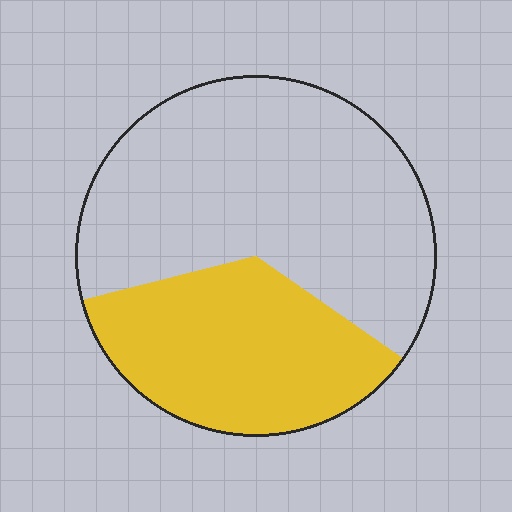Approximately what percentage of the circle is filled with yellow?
Approximately 35%.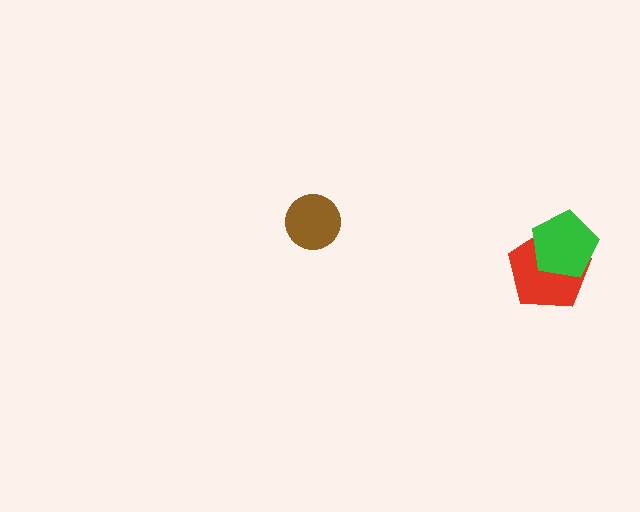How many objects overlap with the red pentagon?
1 object overlaps with the red pentagon.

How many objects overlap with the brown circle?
0 objects overlap with the brown circle.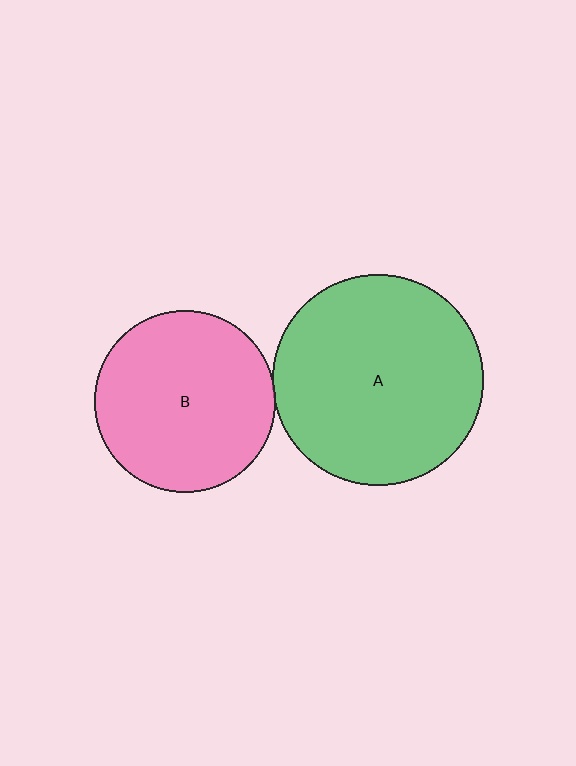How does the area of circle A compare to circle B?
Approximately 1.3 times.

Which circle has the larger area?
Circle A (green).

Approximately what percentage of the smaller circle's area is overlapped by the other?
Approximately 5%.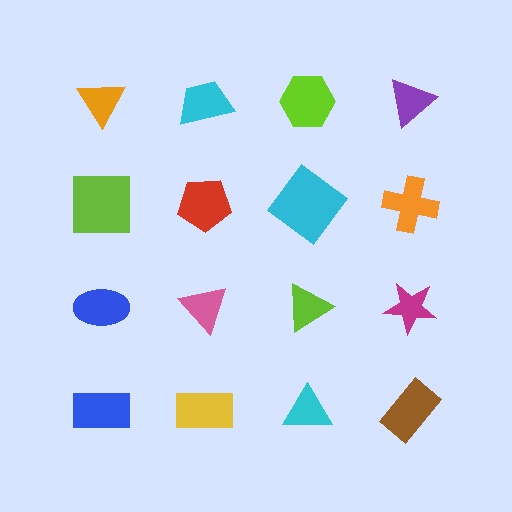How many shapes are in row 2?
4 shapes.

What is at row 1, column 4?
A purple triangle.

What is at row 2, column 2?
A red pentagon.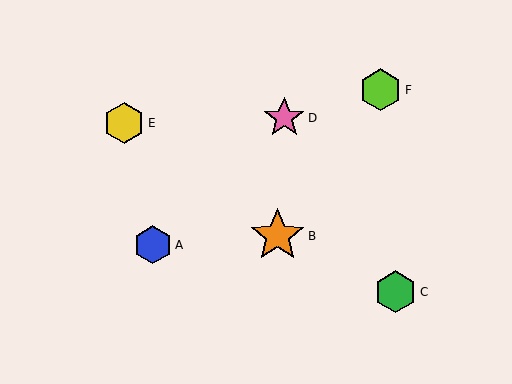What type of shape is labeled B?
Shape B is an orange star.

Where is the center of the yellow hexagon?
The center of the yellow hexagon is at (124, 123).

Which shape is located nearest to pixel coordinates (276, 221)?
The orange star (labeled B) at (277, 236) is nearest to that location.